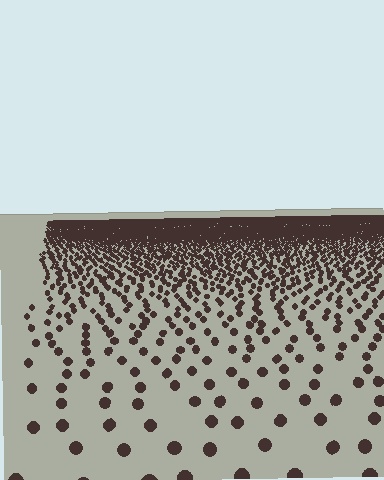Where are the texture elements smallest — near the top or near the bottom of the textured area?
Near the top.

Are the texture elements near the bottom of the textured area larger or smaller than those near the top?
Larger. Near the bottom, elements are closer to the viewer and appear at a bigger on-screen size.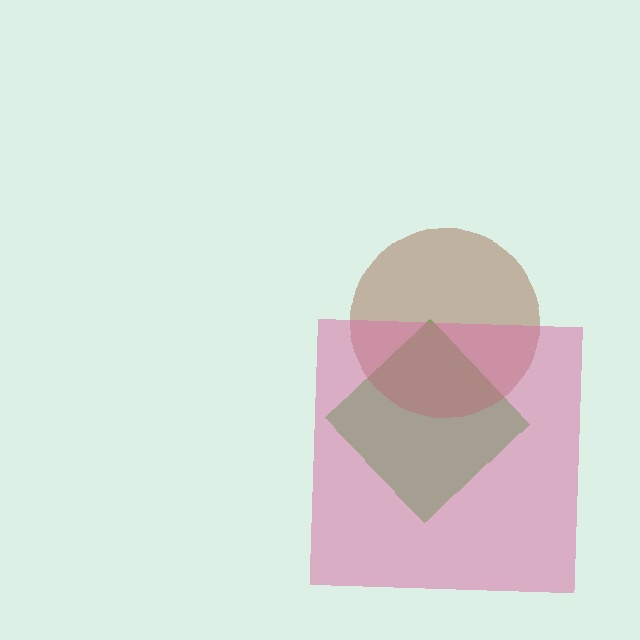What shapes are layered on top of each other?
The layered shapes are: a green diamond, a brown circle, a pink square.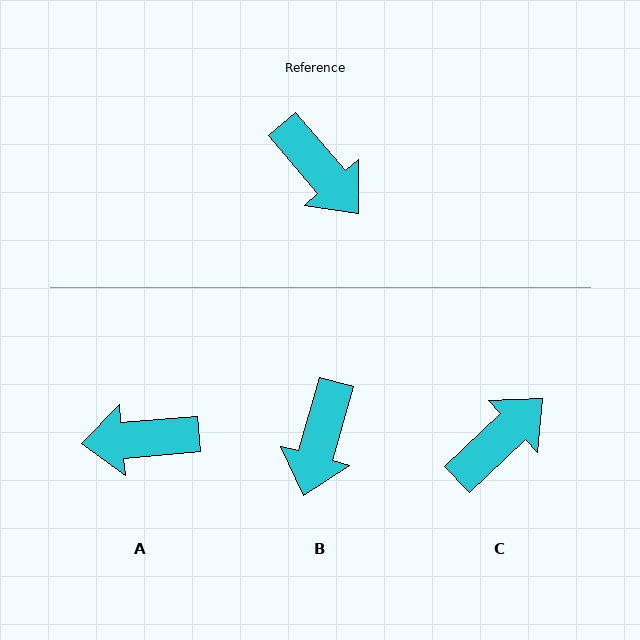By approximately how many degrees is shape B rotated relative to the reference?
Approximately 56 degrees clockwise.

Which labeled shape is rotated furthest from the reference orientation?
A, about 125 degrees away.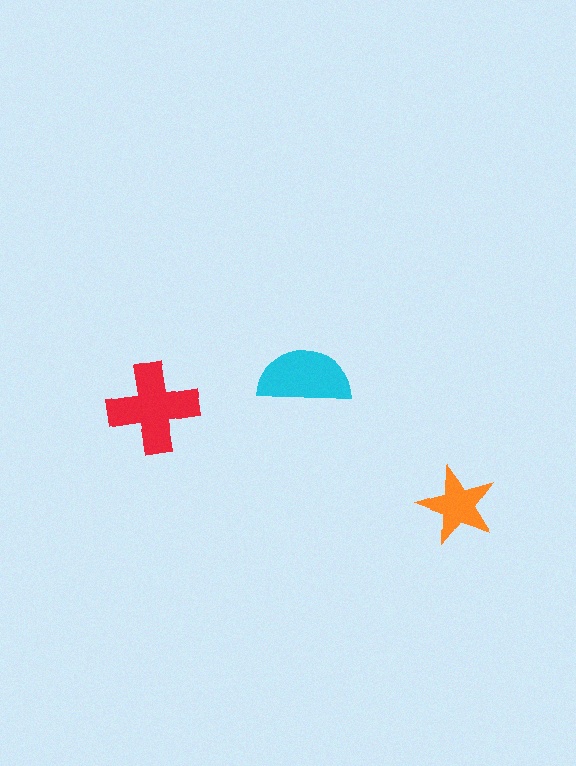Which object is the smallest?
The orange star.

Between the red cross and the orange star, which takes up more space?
The red cross.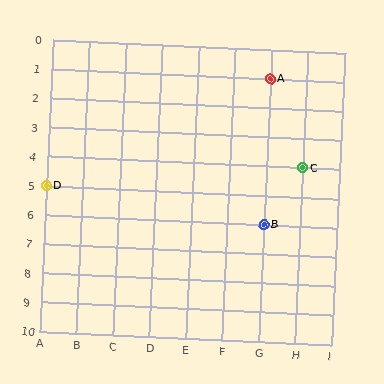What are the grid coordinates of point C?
Point C is at grid coordinates (H, 4).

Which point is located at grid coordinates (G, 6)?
Point B is at (G, 6).